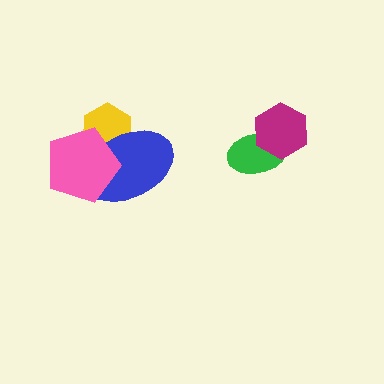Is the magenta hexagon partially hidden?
No, no other shape covers it.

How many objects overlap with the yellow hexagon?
2 objects overlap with the yellow hexagon.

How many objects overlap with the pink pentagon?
2 objects overlap with the pink pentagon.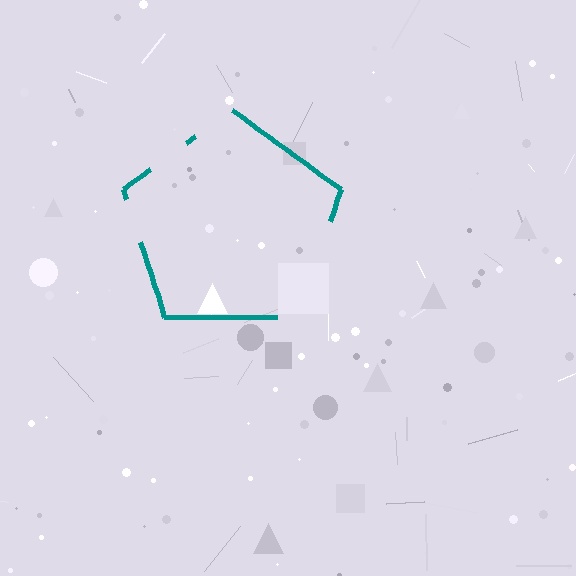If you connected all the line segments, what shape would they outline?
They would outline a pentagon.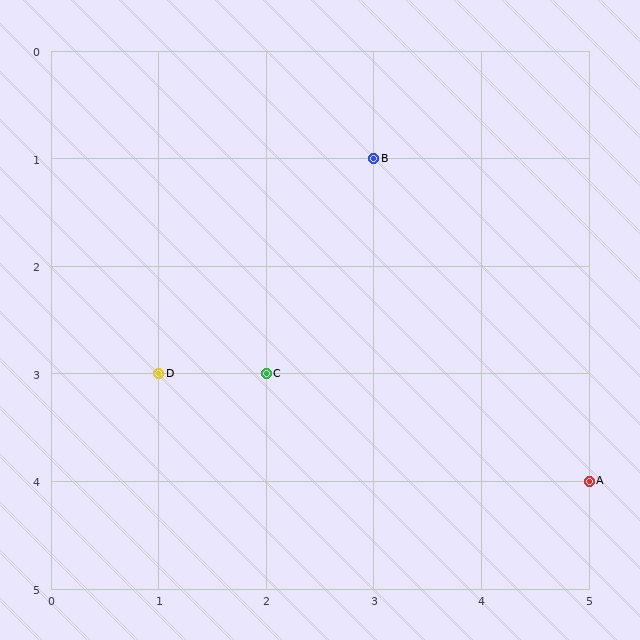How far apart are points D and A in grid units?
Points D and A are 4 columns and 1 row apart (about 4.1 grid units diagonally).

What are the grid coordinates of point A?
Point A is at grid coordinates (5, 4).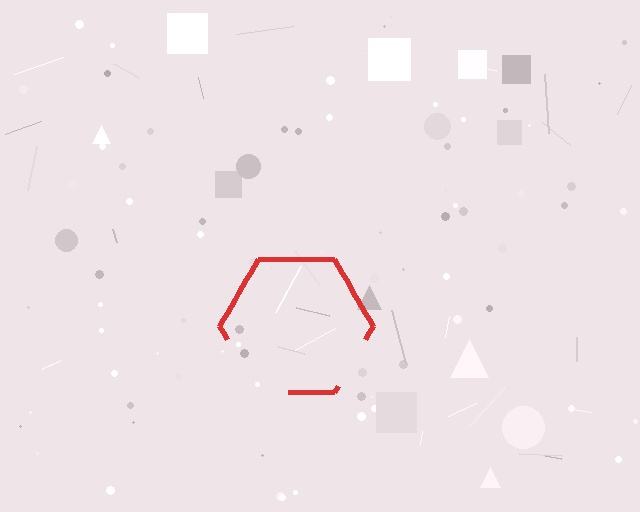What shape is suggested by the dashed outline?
The dashed outline suggests a hexagon.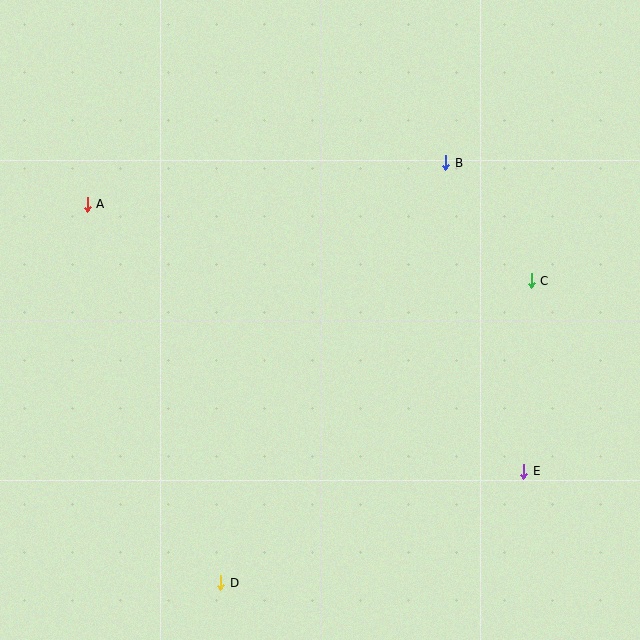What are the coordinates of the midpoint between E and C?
The midpoint between E and C is at (528, 376).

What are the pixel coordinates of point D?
Point D is at (221, 583).